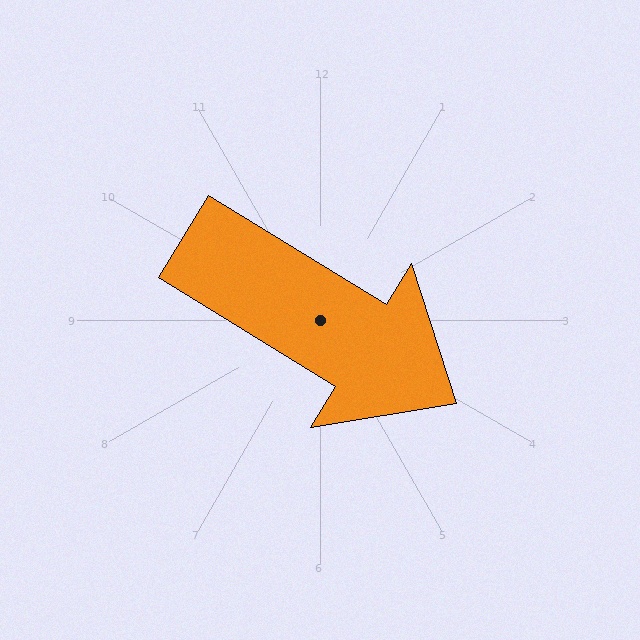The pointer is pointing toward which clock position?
Roughly 4 o'clock.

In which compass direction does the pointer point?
Southeast.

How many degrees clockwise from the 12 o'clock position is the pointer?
Approximately 121 degrees.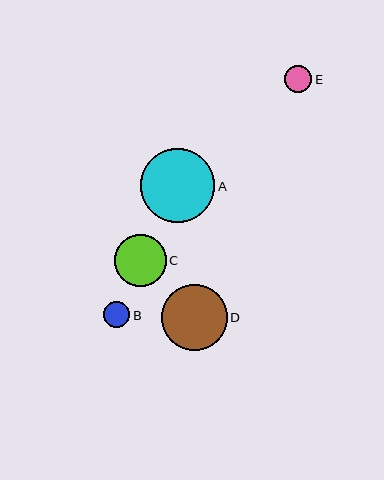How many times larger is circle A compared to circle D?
Circle A is approximately 1.1 times the size of circle D.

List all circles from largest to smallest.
From largest to smallest: A, D, C, E, B.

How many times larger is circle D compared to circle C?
Circle D is approximately 1.3 times the size of circle C.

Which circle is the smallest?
Circle B is the smallest with a size of approximately 26 pixels.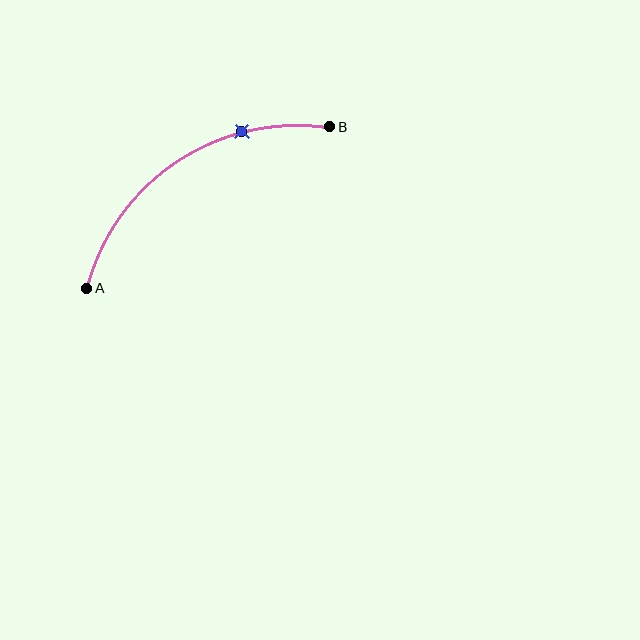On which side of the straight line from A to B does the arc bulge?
The arc bulges above the straight line connecting A and B.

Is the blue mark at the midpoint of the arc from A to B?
No. The blue mark lies on the arc but is closer to endpoint B. The arc midpoint would be at the point on the curve equidistant along the arc from both A and B.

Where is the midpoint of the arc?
The arc midpoint is the point on the curve farthest from the straight line joining A and B. It sits above that line.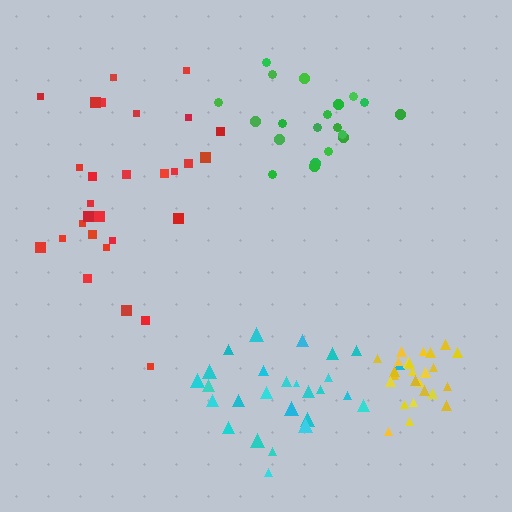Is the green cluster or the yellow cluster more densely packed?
Yellow.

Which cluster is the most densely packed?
Yellow.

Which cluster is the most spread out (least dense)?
Red.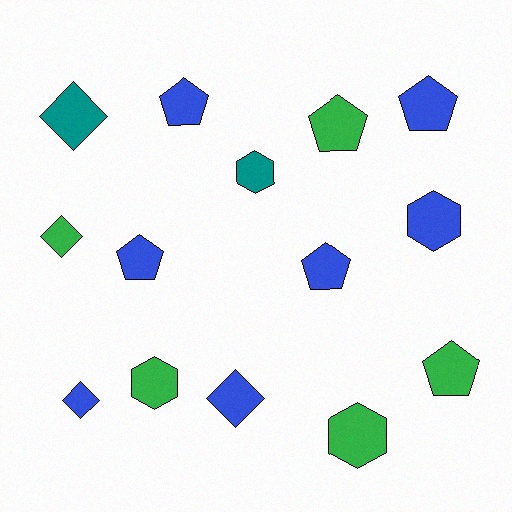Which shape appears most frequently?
Pentagon, with 6 objects.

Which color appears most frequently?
Blue, with 7 objects.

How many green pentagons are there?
There are 2 green pentagons.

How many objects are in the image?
There are 14 objects.